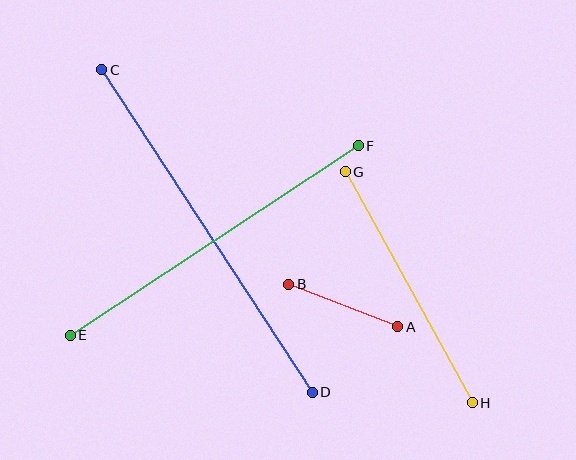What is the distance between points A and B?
The distance is approximately 117 pixels.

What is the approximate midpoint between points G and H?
The midpoint is at approximately (409, 287) pixels.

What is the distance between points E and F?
The distance is approximately 345 pixels.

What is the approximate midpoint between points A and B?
The midpoint is at approximately (343, 306) pixels.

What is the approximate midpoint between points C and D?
The midpoint is at approximately (207, 231) pixels.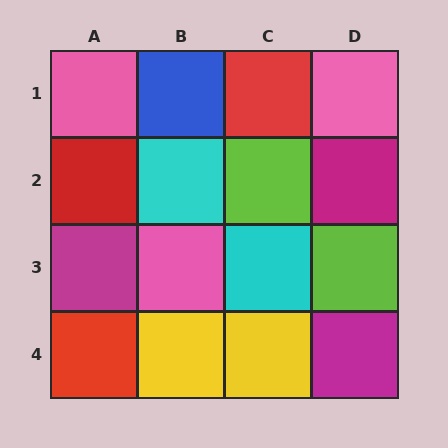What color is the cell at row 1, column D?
Pink.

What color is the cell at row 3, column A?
Magenta.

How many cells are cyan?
2 cells are cyan.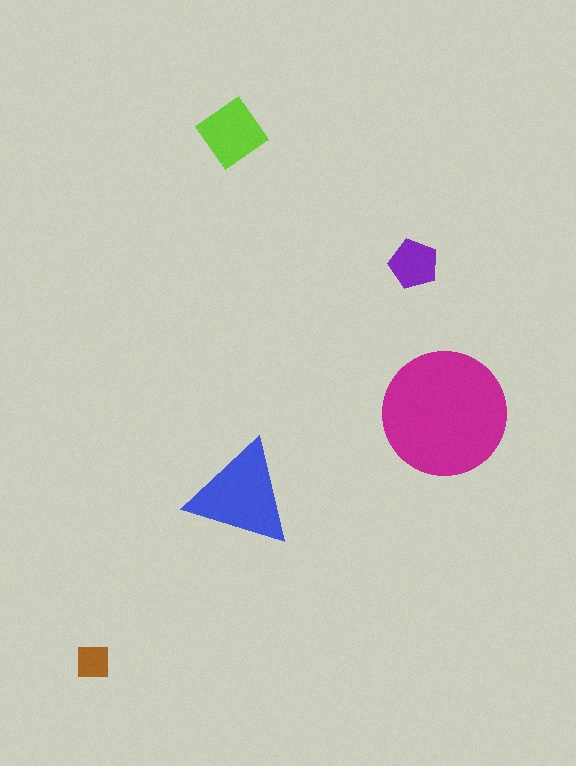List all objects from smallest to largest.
The brown square, the purple pentagon, the lime diamond, the blue triangle, the magenta circle.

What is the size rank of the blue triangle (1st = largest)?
2nd.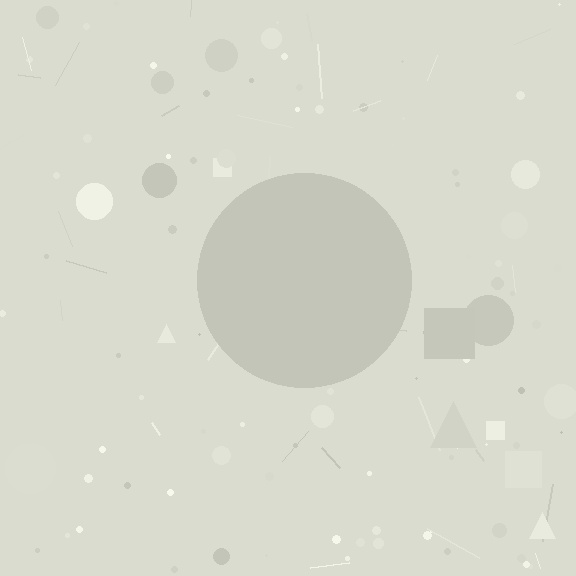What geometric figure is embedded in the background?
A circle is embedded in the background.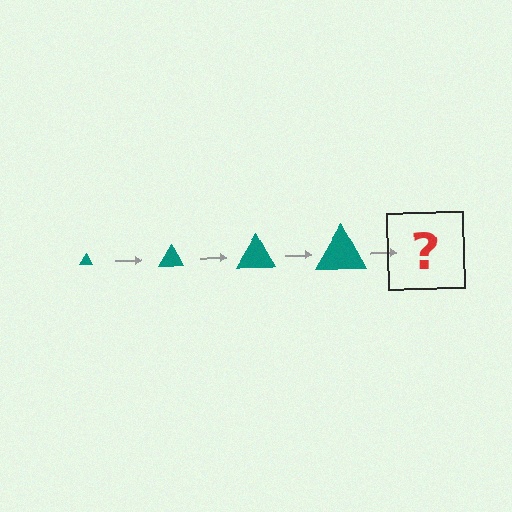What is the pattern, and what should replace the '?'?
The pattern is that the triangle gets progressively larger each step. The '?' should be a teal triangle, larger than the previous one.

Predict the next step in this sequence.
The next step is a teal triangle, larger than the previous one.